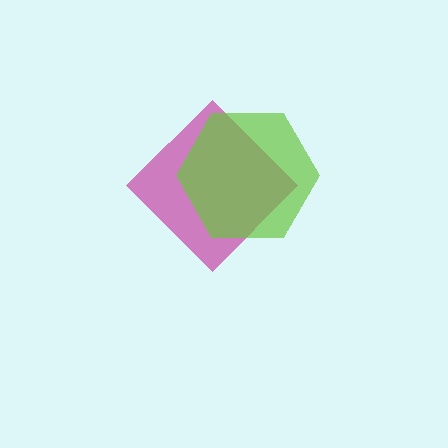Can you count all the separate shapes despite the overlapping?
Yes, there are 2 separate shapes.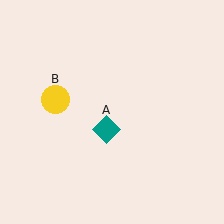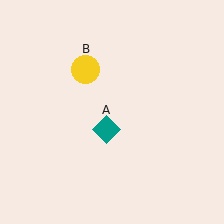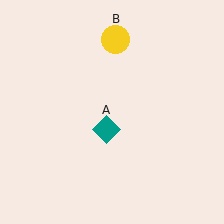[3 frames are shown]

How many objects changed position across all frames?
1 object changed position: yellow circle (object B).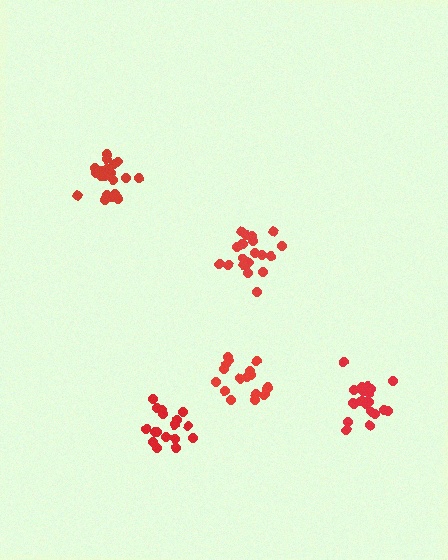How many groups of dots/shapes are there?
There are 5 groups.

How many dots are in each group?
Group 1: 17 dots, Group 2: 21 dots, Group 3: 20 dots, Group 4: 21 dots, Group 5: 17 dots (96 total).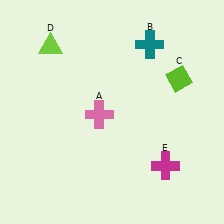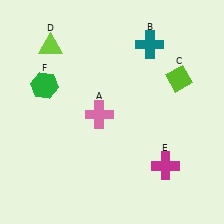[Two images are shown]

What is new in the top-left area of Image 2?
A green hexagon (F) was added in the top-left area of Image 2.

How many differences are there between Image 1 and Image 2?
There is 1 difference between the two images.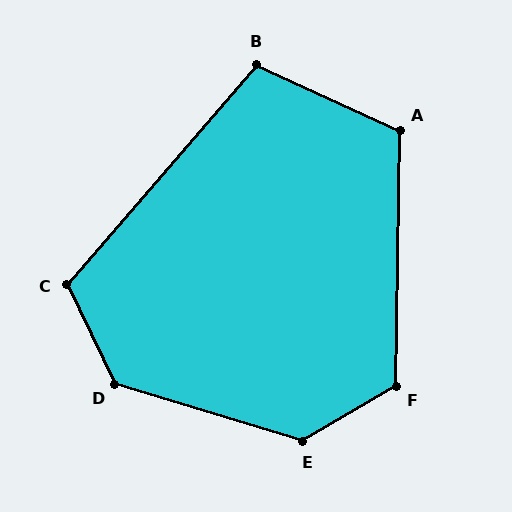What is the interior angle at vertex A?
Approximately 114 degrees (obtuse).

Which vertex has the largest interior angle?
E, at approximately 133 degrees.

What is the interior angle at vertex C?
Approximately 114 degrees (obtuse).